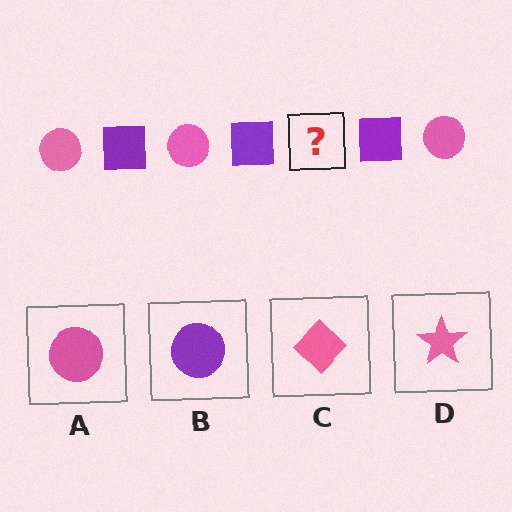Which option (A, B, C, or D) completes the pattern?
A.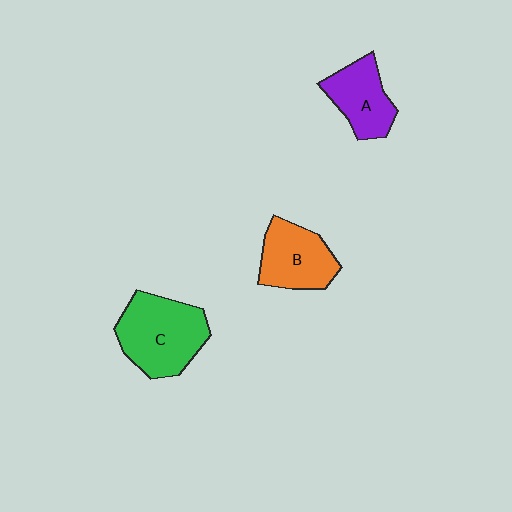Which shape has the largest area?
Shape C (green).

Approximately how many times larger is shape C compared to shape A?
Approximately 1.5 times.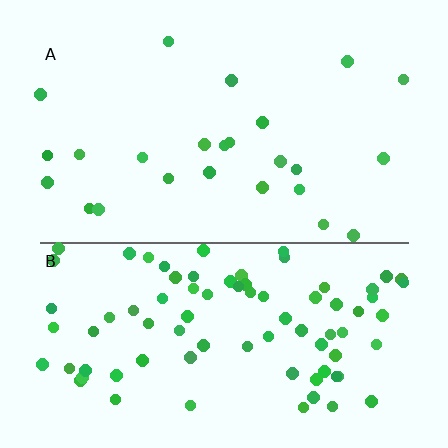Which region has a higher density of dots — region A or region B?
B (the bottom).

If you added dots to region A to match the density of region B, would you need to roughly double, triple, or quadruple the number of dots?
Approximately triple.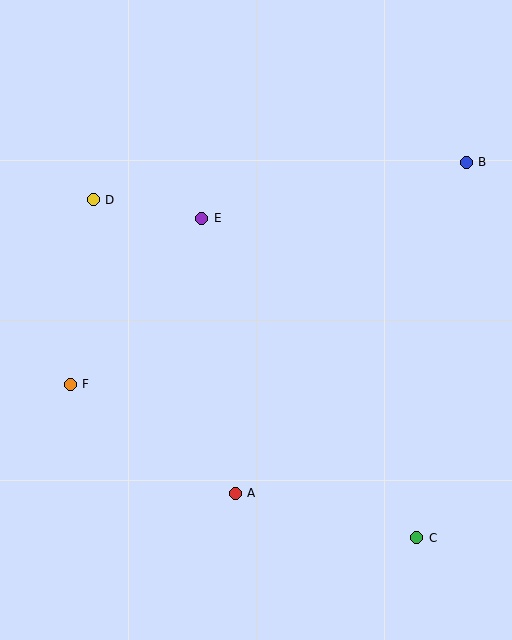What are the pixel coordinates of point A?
Point A is at (235, 493).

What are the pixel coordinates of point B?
Point B is at (466, 162).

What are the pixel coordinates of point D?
Point D is at (93, 200).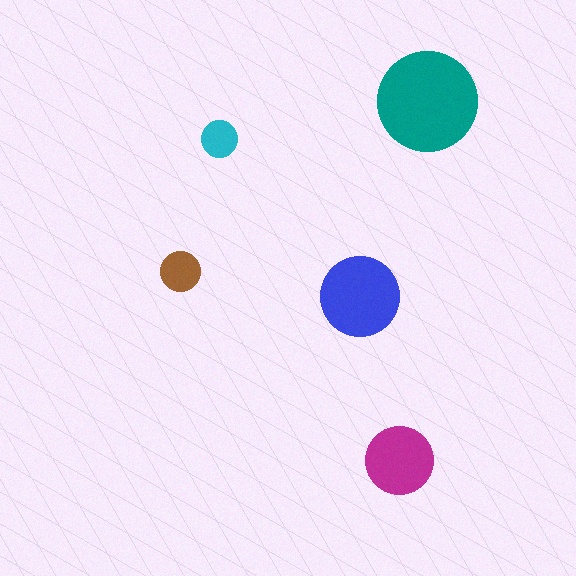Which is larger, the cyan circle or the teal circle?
The teal one.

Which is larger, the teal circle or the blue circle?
The teal one.